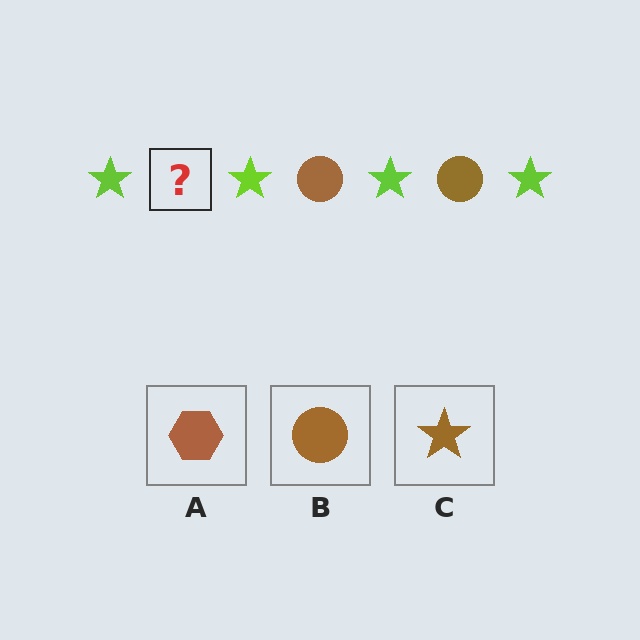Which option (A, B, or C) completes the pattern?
B.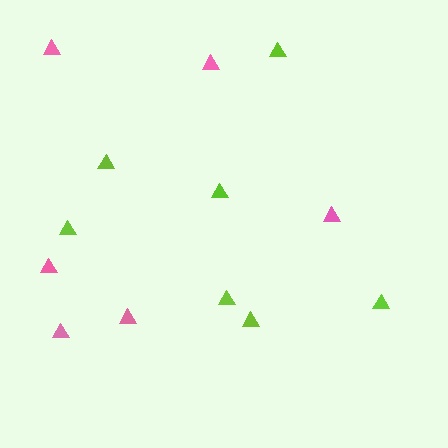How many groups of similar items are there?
There are 2 groups: one group of lime triangles (7) and one group of pink triangles (6).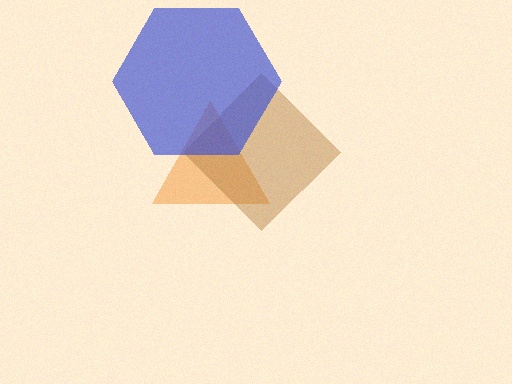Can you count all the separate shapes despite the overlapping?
Yes, there are 3 separate shapes.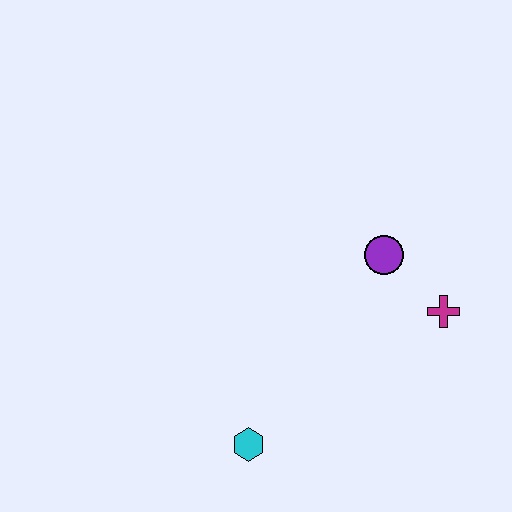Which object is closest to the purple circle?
The magenta cross is closest to the purple circle.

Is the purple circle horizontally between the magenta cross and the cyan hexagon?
Yes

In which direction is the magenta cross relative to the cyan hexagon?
The magenta cross is to the right of the cyan hexagon.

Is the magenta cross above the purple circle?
No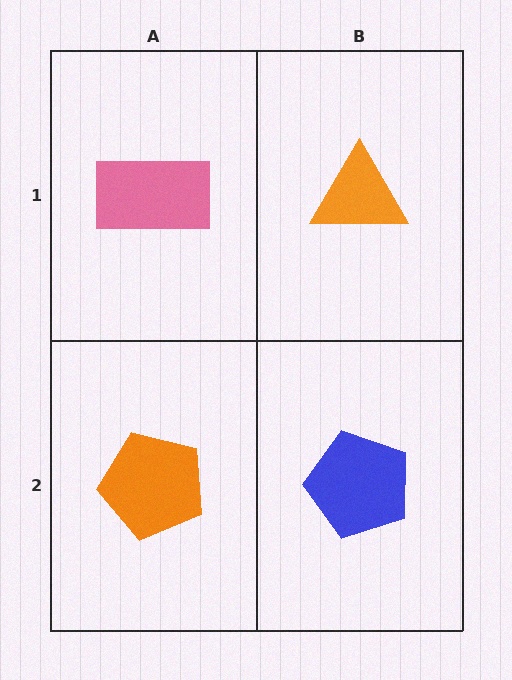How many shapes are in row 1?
2 shapes.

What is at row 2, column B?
A blue pentagon.